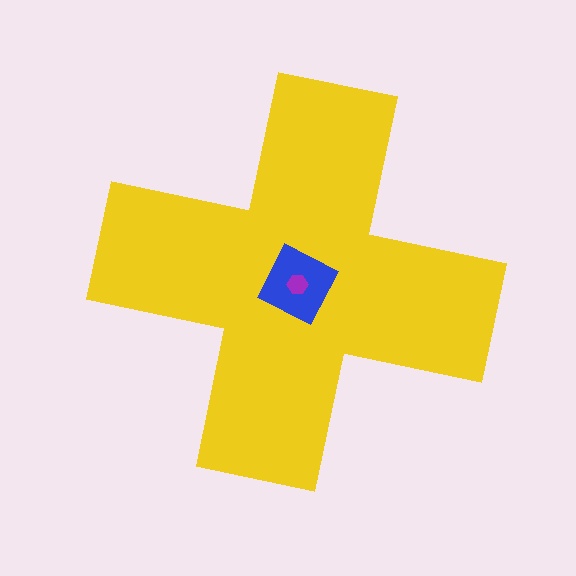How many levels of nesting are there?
3.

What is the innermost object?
The purple hexagon.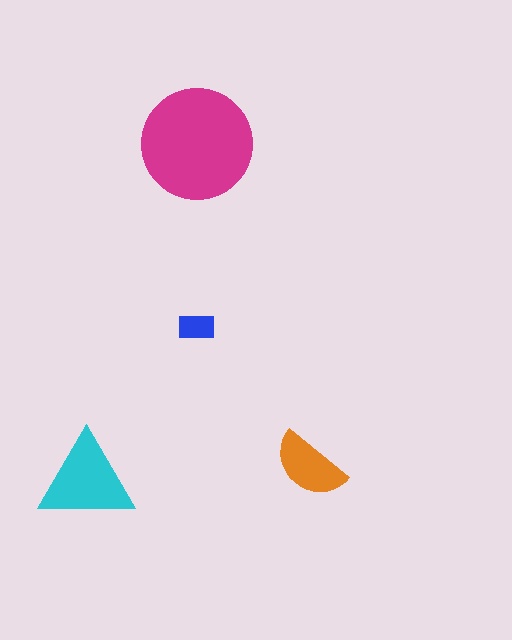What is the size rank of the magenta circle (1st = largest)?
1st.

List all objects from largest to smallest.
The magenta circle, the cyan triangle, the orange semicircle, the blue rectangle.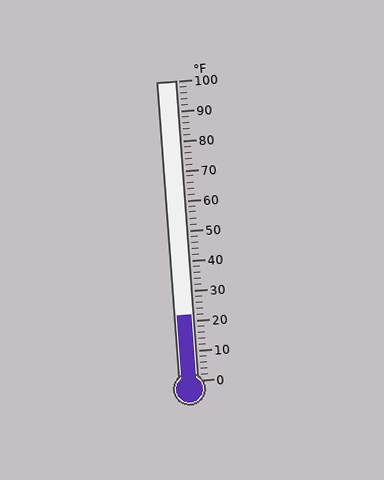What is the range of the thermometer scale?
The thermometer scale ranges from 0°F to 100°F.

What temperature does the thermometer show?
The thermometer shows approximately 22°F.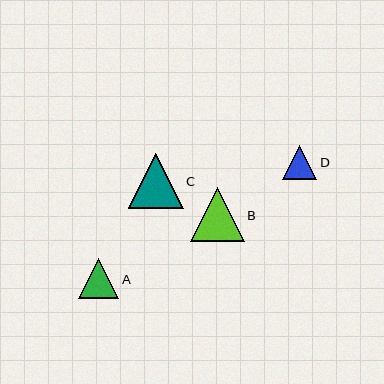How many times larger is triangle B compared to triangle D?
Triangle B is approximately 1.6 times the size of triangle D.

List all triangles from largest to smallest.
From largest to smallest: C, B, A, D.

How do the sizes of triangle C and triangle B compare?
Triangle C and triangle B are approximately the same size.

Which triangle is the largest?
Triangle C is the largest with a size of approximately 55 pixels.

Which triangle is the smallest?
Triangle D is the smallest with a size of approximately 34 pixels.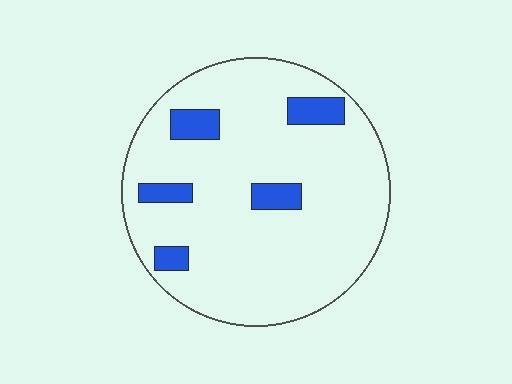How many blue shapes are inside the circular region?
5.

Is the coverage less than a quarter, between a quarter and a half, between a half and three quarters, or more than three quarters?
Less than a quarter.